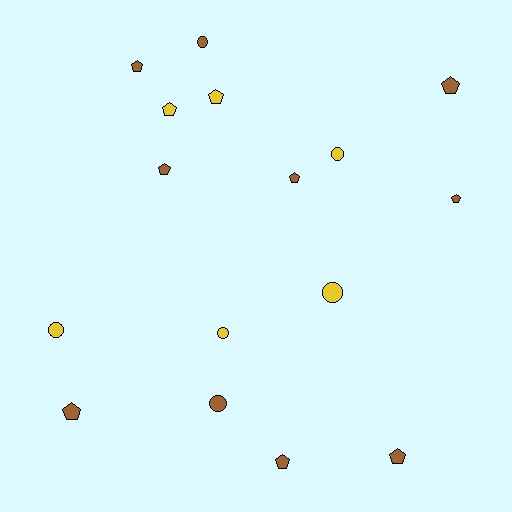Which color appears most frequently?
Brown, with 10 objects.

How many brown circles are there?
There are 2 brown circles.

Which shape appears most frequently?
Pentagon, with 10 objects.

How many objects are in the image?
There are 16 objects.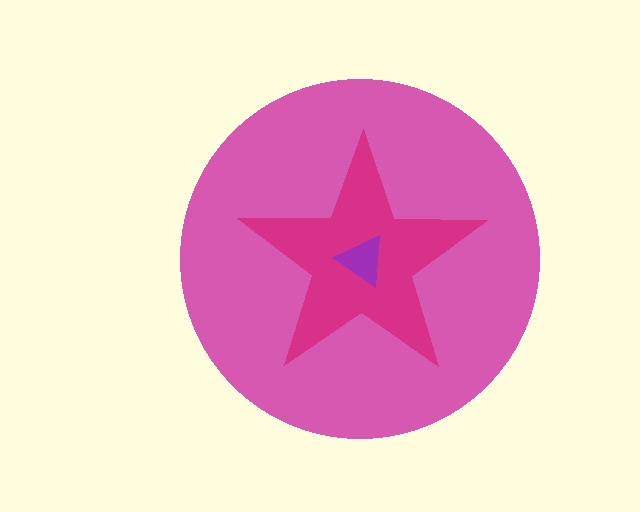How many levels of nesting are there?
3.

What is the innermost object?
The purple triangle.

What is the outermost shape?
The pink circle.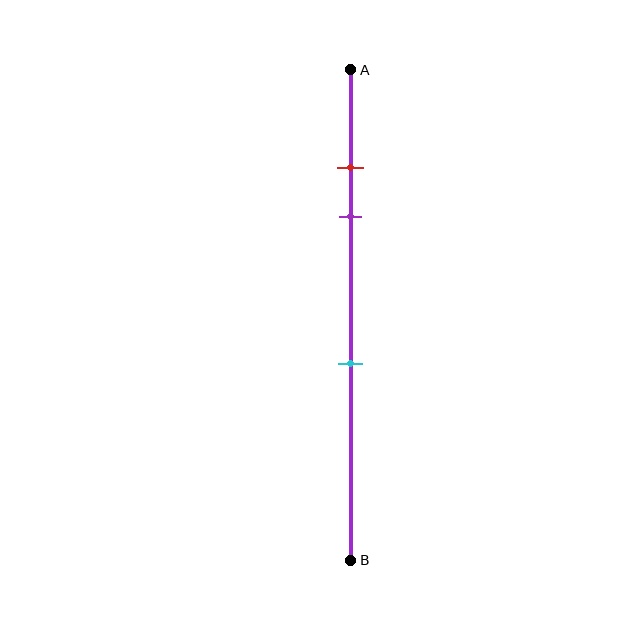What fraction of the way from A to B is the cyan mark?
The cyan mark is approximately 60% (0.6) of the way from A to B.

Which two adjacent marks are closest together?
The red and purple marks are the closest adjacent pair.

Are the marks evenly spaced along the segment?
No, the marks are not evenly spaced.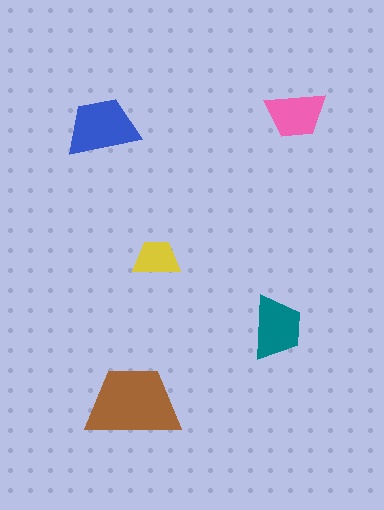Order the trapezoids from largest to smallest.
the brown one, the blue one, the teal one, the pink one, the yellow one.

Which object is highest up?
The pink trapezoid is topmost.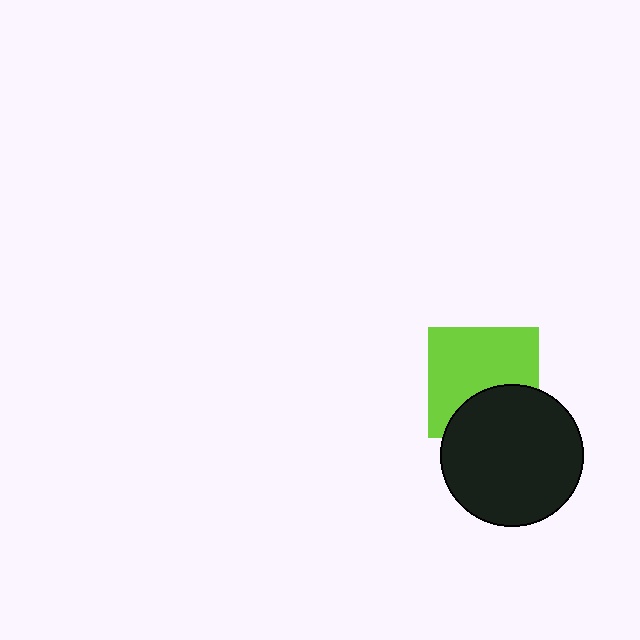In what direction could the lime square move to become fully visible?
The lime square could move up. That would shift it out from behind the black circle entirely.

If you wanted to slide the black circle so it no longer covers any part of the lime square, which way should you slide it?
Slide it down — that is the most direct way to separate the two shapes.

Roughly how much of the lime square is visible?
Most of it is visible (roughly 66%).